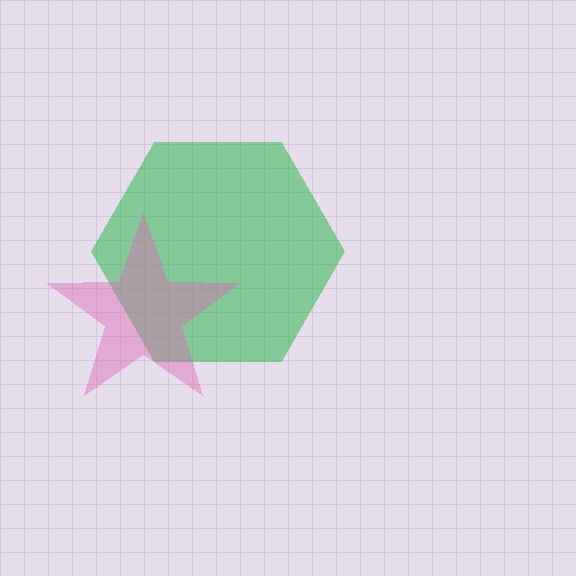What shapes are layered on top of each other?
The layered shapes are: a green hexagon, a pink star.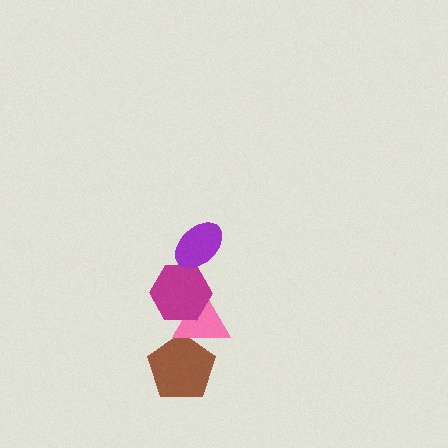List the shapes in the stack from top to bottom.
From top to bottom: the purple ellipse, the magenta hexagon, the pink triangle, the brown pentagon.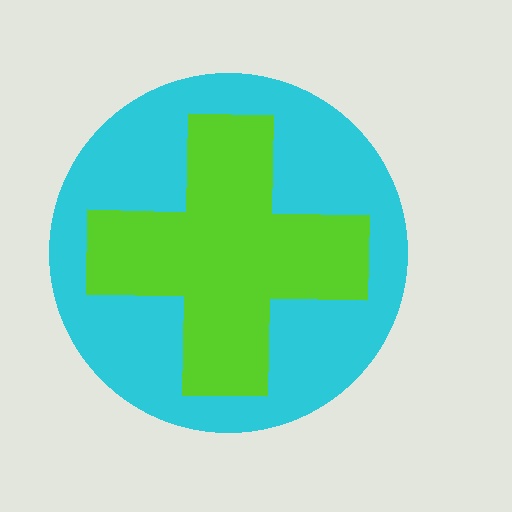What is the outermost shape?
The cyan circle.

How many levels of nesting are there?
2.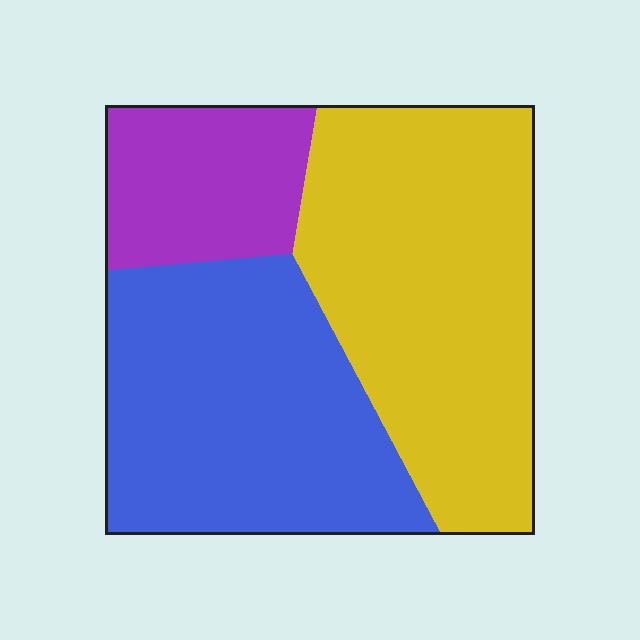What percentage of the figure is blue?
Blue takes up between a quarter and a half of the figure.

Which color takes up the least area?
Purple, at roughly 15%.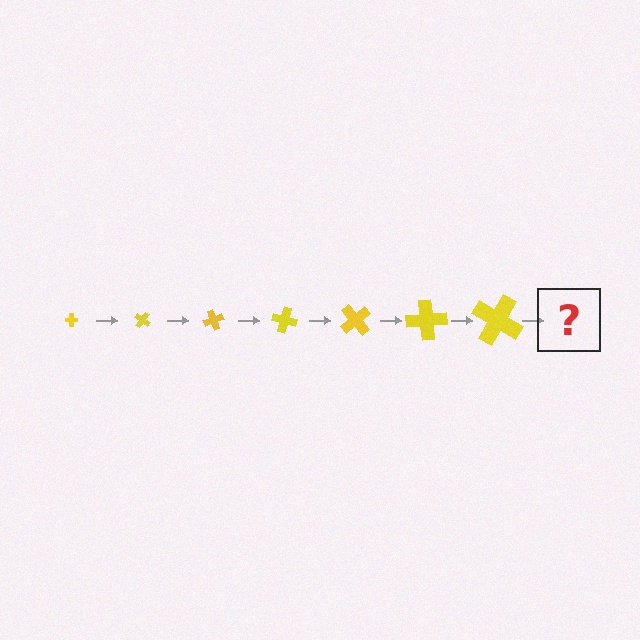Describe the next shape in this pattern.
It should be a cross, larger than the previous one and rotated 245 degrees from the start.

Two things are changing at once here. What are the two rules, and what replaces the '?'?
The two rules are that the cross grows larger each step and it rotates 35 degrees each step. The '?' should be a cross, larger than the previous one and rotated 245 degrees from the start.